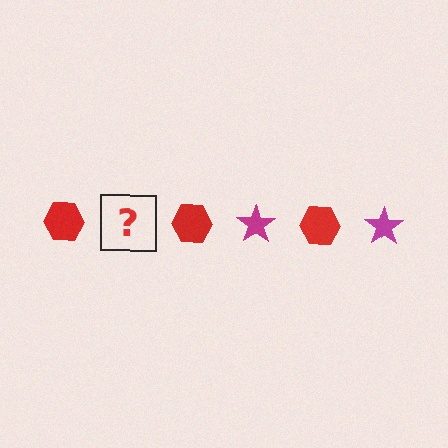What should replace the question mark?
The question mark should be replaced with a magenta star.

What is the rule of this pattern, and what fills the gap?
The rule is that the pattern alternates between red hexagon and magenta star. The gap should be filled with a magenta star.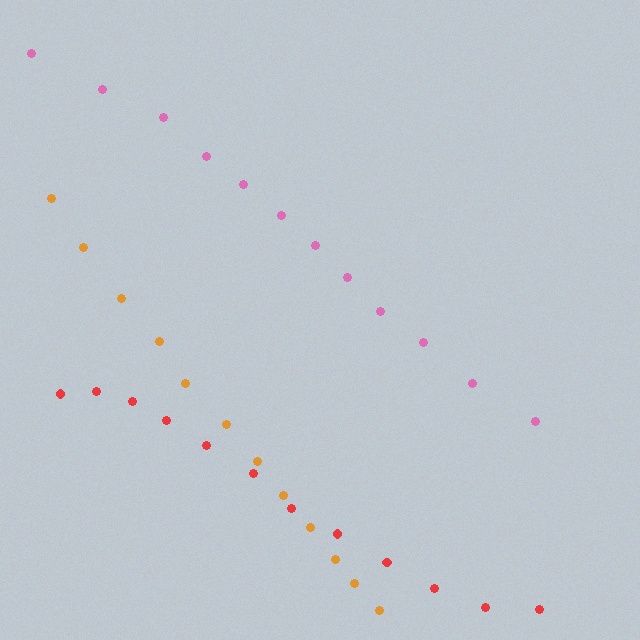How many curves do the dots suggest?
There are 3 distinct paths.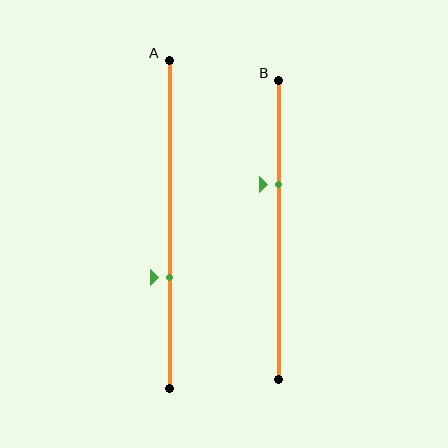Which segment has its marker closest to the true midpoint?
Segment B has its marker closest to the true midpoint.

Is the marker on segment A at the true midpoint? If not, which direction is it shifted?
No, the marker on segment A is shifted downward by about 16% of the segment length.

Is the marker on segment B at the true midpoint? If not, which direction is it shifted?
No, the marker on segment B is shifted upward by about 15% of the segment length.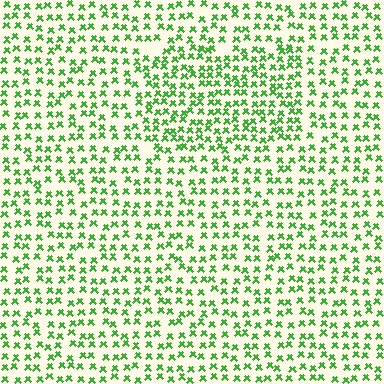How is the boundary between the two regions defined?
The boundary is defined by a change in element density (approximately 1.5x ratio). All elements are the same color, size, and shape.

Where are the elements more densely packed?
The elements are more densely packed inside the rectangle boundary.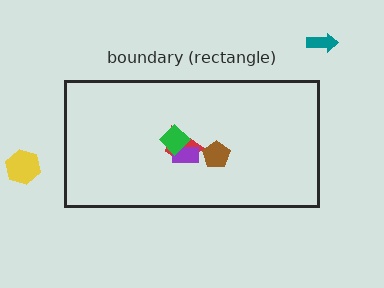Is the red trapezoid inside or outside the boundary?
Inside.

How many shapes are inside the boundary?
4 inside, 2 outside.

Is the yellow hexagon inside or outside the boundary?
Outside.